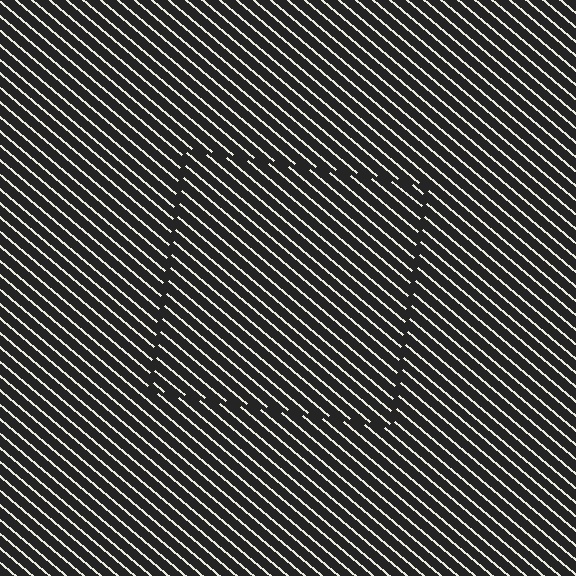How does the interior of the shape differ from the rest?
The interior of the shape contains the same grating, shifted by half a period — the contour is defined by the phase discontinuity where line-ends from the inner and outer gratings abut.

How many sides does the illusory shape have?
4 sides — the line-ends trace a square.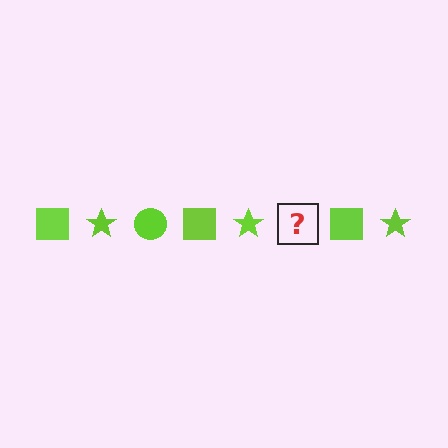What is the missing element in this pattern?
The missing element is a lime circle.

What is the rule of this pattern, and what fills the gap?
The rule is that the pattern cycles through square, star, circle shapes in lime. The gap should be filled with a lime circle.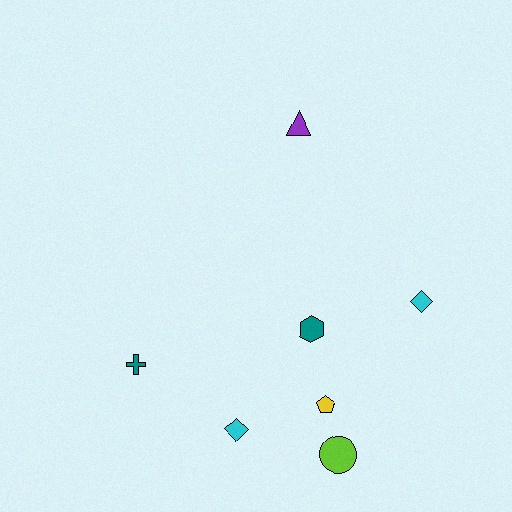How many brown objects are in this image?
There are no brown objects.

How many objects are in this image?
There are 7 objects.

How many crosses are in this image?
There is 1 cross.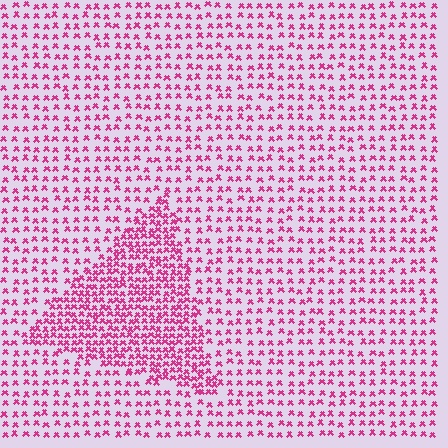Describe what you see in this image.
The image contains small magenta elements arranged at two different densities. A triangle-shaped region is visible where the elements are more densely packed than the surrounding area.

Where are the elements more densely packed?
The elements are more densely packed inside the triangle boundary.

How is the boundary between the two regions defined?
The boundary is defined by a change in element density (approximately 2.1x ratio). All elements are the same color, size, and shape.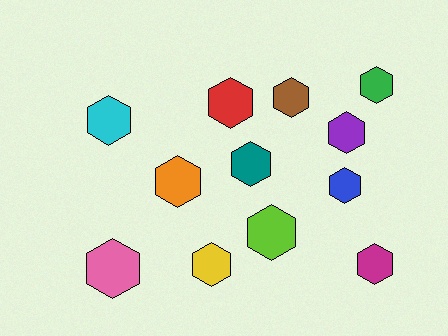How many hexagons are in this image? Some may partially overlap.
There are 12 hexagons.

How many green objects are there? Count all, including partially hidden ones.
There is 1 green object.